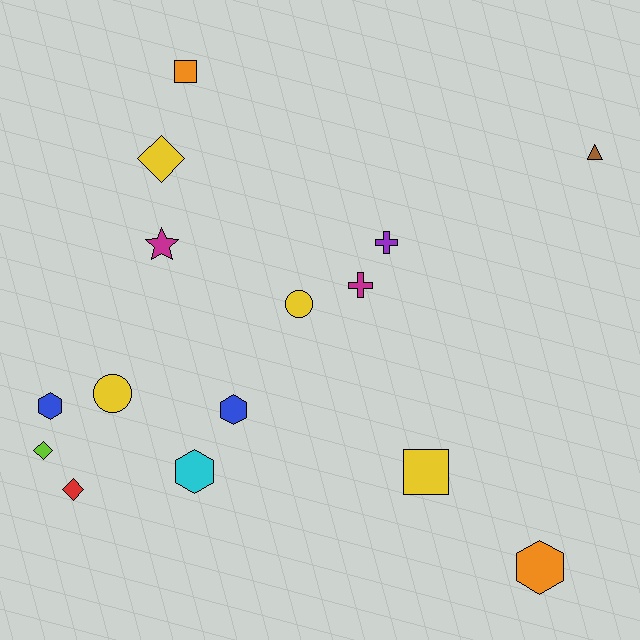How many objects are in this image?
There are 15 objects.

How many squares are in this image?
There are 2 squares.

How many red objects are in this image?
There is 1 red object.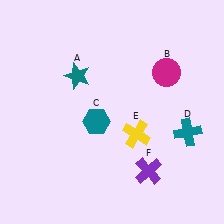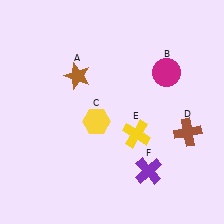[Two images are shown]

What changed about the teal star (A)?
In Image 1, A is teal. In Image 2, it changed to brown.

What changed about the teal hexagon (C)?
In Image 1, C is teal. In Image 2, it changed to yellow.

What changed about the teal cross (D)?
In Image 1, D is teal. In Image 2, it changed to brown.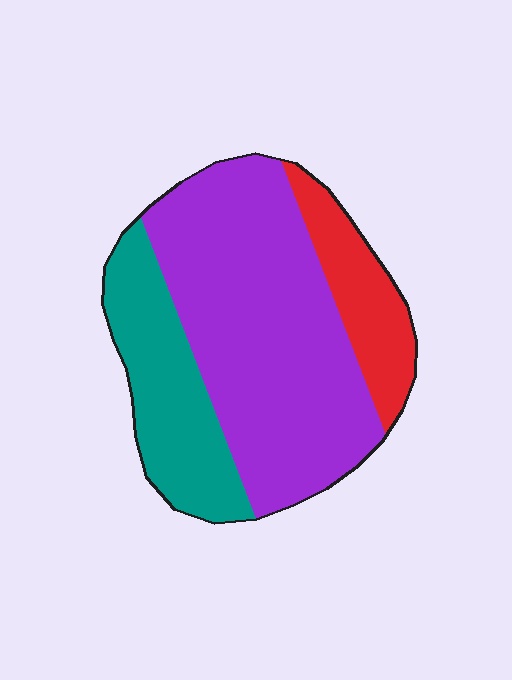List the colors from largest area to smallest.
From largest to smallest: purple, teal, red.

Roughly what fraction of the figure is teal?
Teal takes up between a sixth and a third of the figure.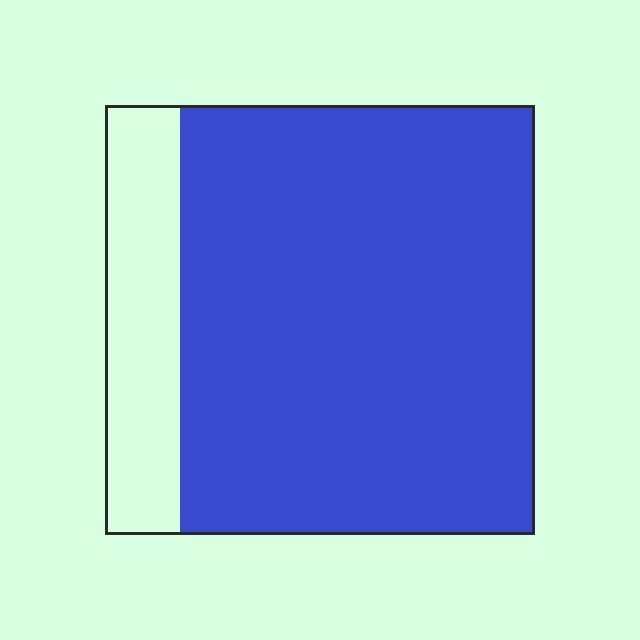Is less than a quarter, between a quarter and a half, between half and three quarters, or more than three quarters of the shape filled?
More than three quarters.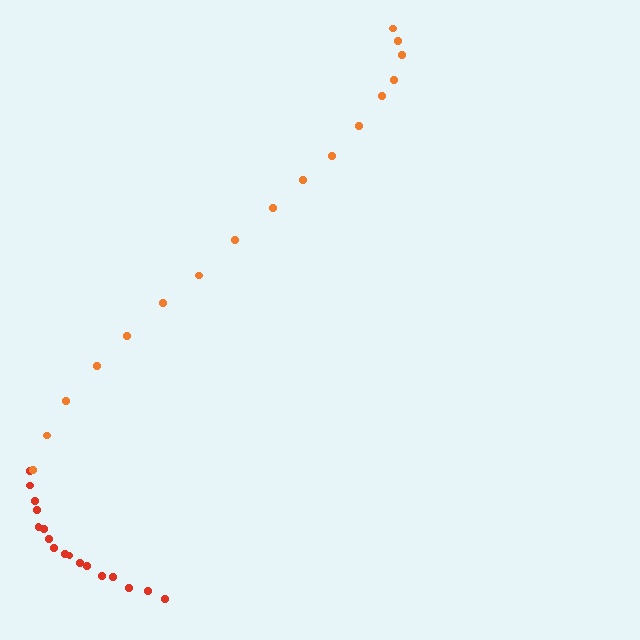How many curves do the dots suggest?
There are 2 distinct paths.